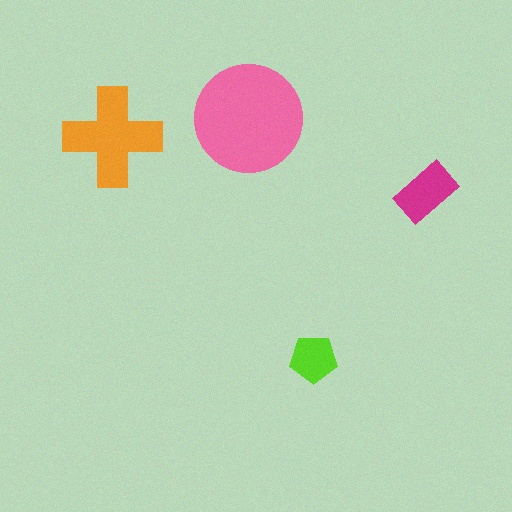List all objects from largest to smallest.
The pink circle, the orange cross, the magenta rectangle, the lime pentagon.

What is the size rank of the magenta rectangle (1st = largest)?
3rd.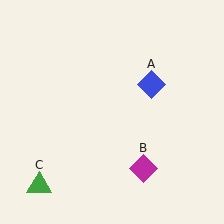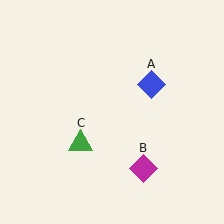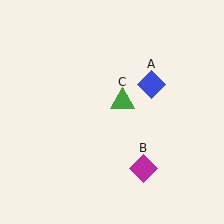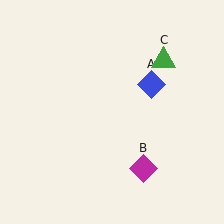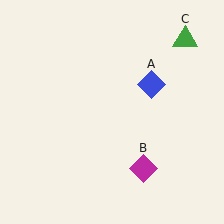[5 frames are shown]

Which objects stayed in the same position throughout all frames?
Blue diamond (object A) and magenta diamond (object B) remained stationary.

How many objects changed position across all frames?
1 object changed position: green triangle (object C).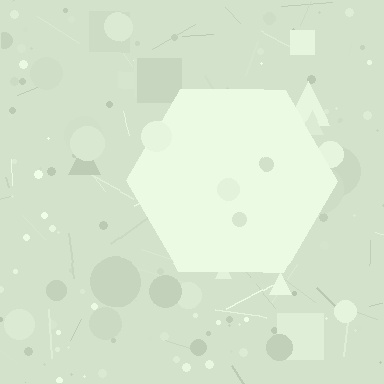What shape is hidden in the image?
A hexagon is hidden in the image.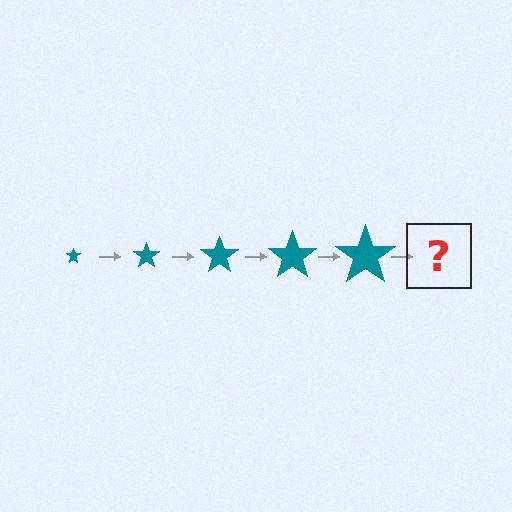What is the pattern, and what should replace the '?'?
The pattern is that the star gets progressively larger each step. The '?' should be a teal star, larger than the previous one.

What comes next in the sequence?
The next element should be a teal star, larger than the previous one.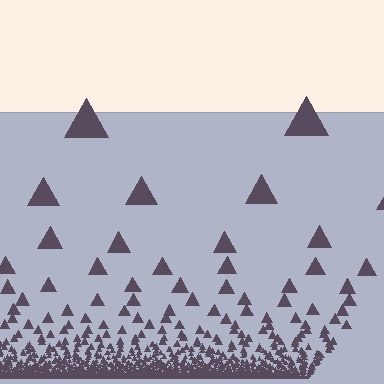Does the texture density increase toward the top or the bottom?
Density increases toward the bottom.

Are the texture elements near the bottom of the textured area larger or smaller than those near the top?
Smaller. The gradient is inverted — elements near the bottom are smaller and denser.